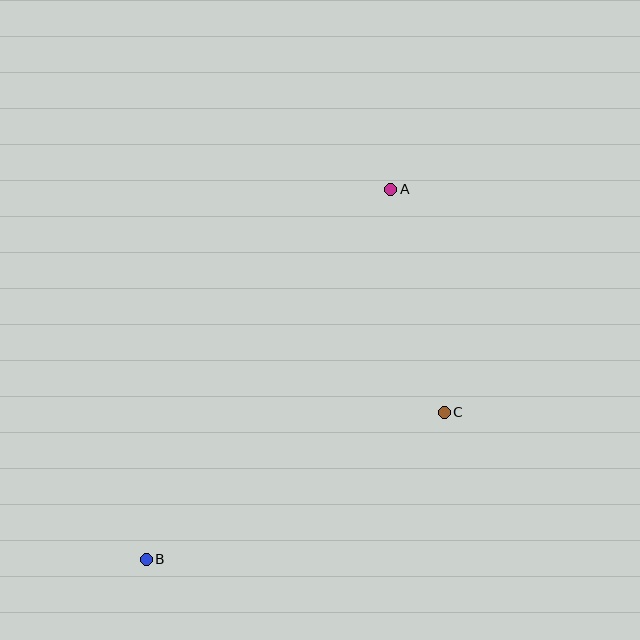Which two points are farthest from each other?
Points A and B are farthest from each other.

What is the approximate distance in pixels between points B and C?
The distance between B and C is approximately 332 pixels.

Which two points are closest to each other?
Points A and C are closest to each other.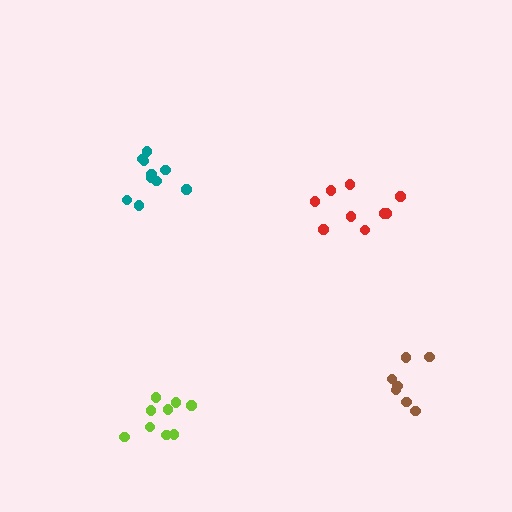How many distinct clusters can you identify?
There are 4 distinct clusters.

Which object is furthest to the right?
The brown cluster is rightmost.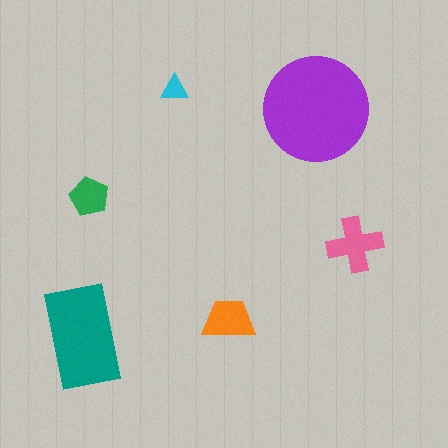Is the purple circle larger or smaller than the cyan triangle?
Larger.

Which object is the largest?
The purple circle.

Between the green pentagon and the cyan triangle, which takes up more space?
The green pentagon.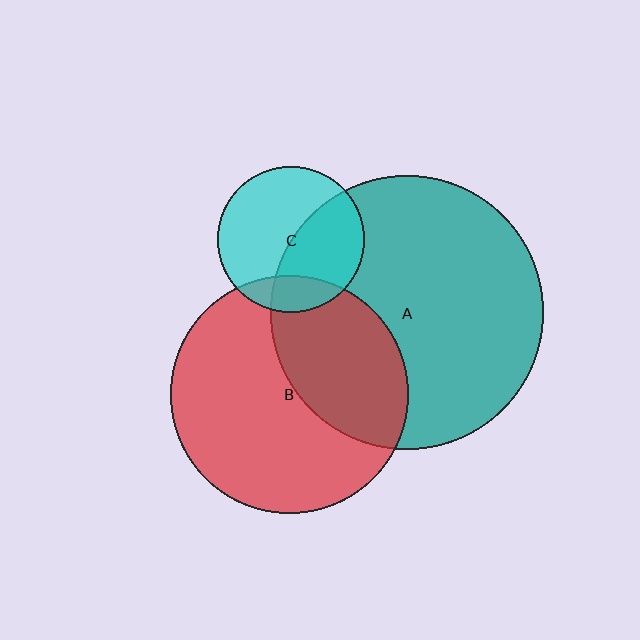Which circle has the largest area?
Circle A (teal).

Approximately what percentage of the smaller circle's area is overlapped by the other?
Approximately 45%.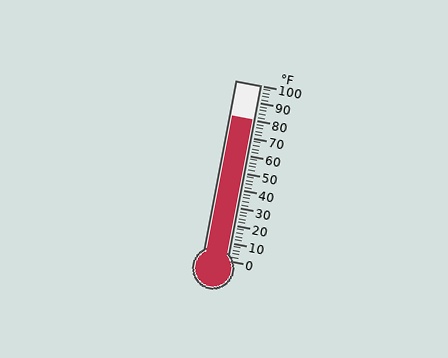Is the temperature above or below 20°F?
The temperature is above 20°F.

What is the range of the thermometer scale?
The thermometer scale ranges from 0°F to 100°F.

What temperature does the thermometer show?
The thermometer shows approximately 80°F.